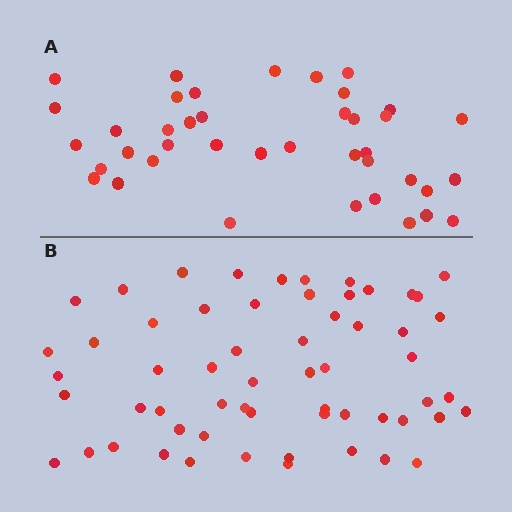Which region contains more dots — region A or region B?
Region B (the bottom region) has more dots.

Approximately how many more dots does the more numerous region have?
Region B has approximately 20 more dots than region A.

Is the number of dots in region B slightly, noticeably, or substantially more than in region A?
Region B has substantially more. The ratio is roughly 1.5 to 1.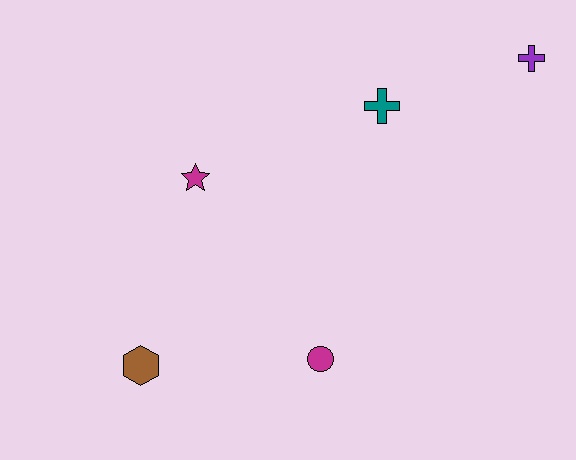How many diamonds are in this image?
There are no diamonds.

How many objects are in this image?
There are 5 objects.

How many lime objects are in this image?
There are no lime objects.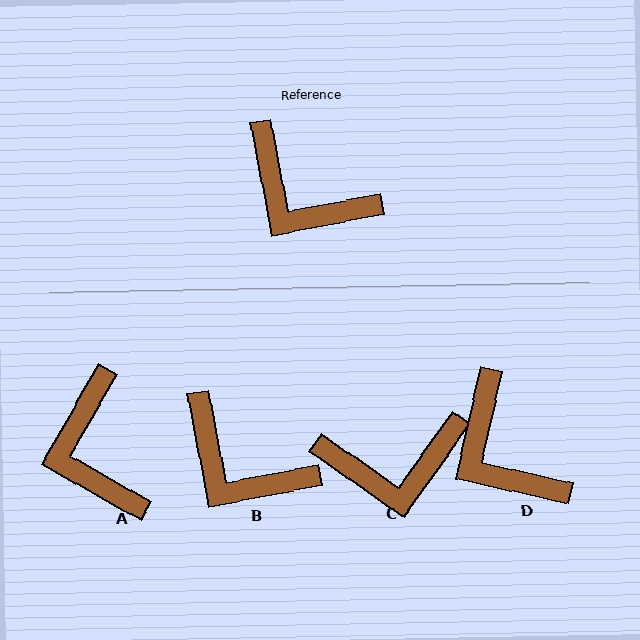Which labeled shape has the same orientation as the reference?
B.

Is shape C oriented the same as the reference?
No, it is off by about 44 degrees.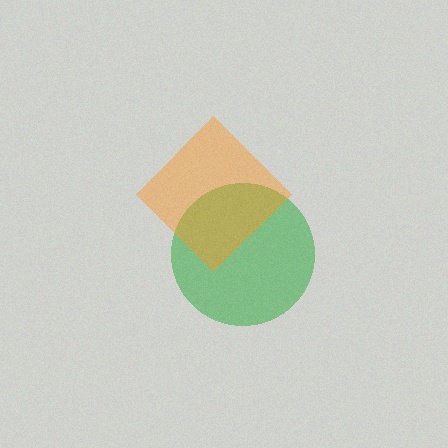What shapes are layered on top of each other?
The layered shapes are: a green circle, an orange diamond.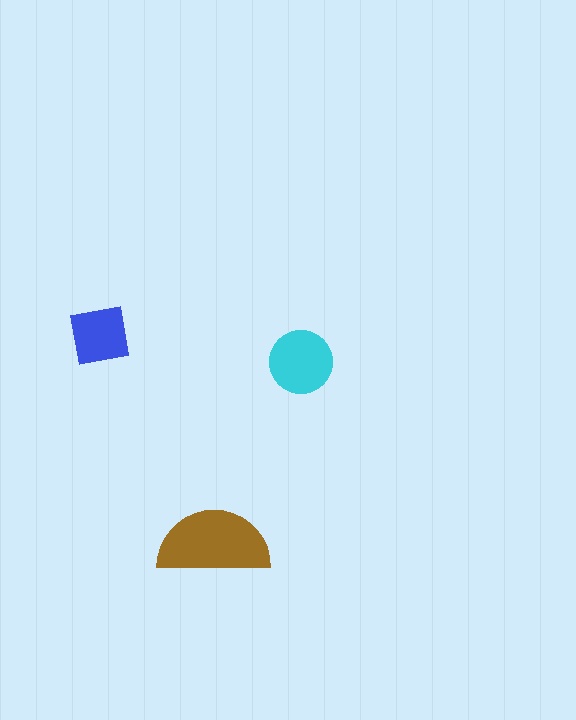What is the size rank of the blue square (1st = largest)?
3rd.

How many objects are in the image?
There are 3 objects in the image.